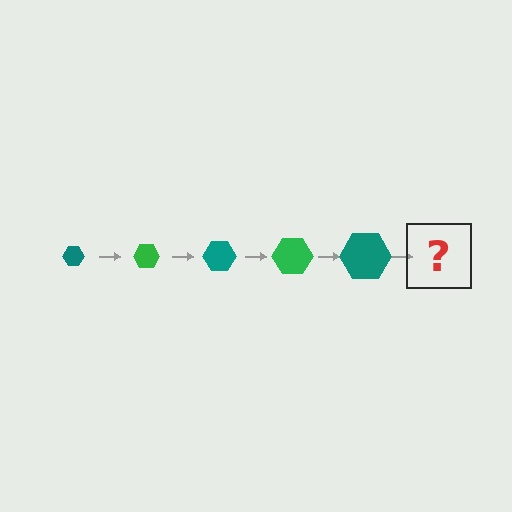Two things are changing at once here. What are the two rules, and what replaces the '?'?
The two rules are that the hexagon grows larger each step and the color cycles through teal and green. The '?' should be a green hexagon, larger than the previous one.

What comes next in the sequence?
The next element should be a green hexagon, larger than the previous one.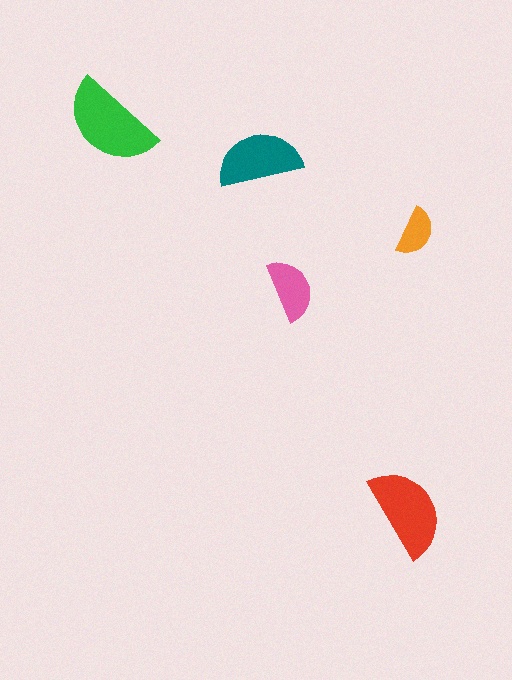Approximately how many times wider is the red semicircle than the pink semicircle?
About 1.5 times wider.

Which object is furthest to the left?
The green semicircle is leftmost.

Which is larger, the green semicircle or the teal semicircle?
The green one.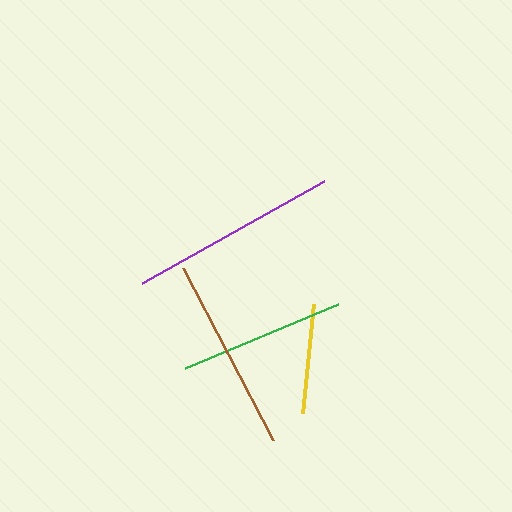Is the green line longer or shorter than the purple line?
The purple line is longer than the green line.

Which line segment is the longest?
The purple line is the longest at approximately 210 pixels.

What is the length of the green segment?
The green segment is approximately 166 pixels long.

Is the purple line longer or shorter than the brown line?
The purple line is longer than the brown line.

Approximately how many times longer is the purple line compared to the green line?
The purple line is approximately 1.3 times the length of the green line.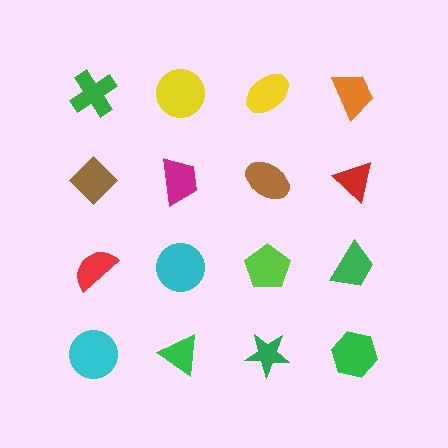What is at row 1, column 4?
An orange trapezoid.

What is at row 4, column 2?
A green triangle.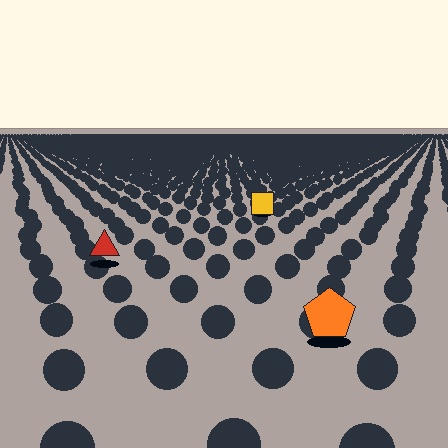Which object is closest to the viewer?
The orange pentagon is closest. The texture marks near it are larger and more spread out.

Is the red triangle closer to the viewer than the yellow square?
Yes. The red triangle is closer — you can tell from the texture gradient: the ground texture is coarser near it.